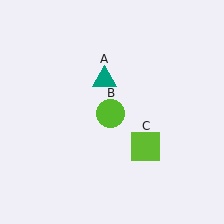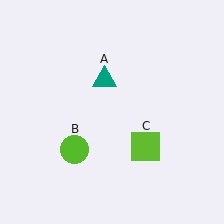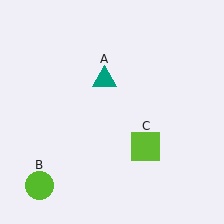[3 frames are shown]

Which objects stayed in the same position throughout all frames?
Teal triangle (object A) and lime square (object C) remained stationary.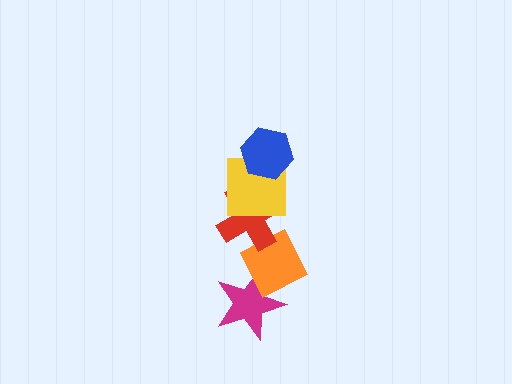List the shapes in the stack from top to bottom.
From top to bottom: the blue hexagon, the yellow square, the red cross, the orange diamond, the magenta star.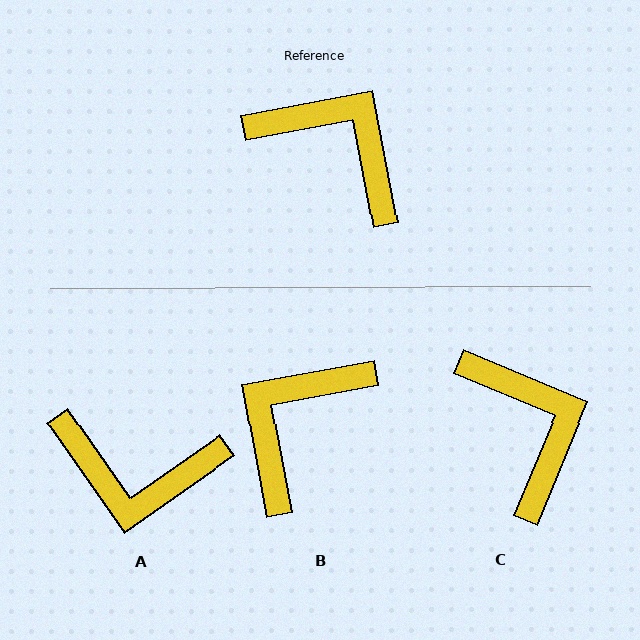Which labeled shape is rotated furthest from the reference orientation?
A, about 156 degrees away.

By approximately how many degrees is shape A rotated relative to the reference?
Approximately 156 degrees clockwise.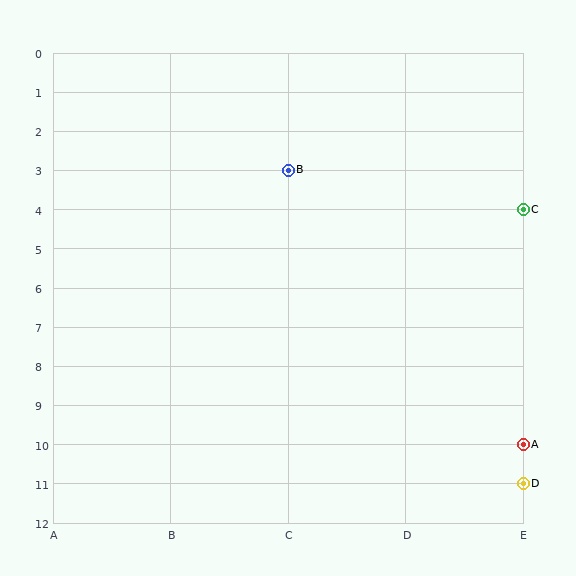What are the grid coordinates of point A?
Point A is at grid coordinates (E, 10).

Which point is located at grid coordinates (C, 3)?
Point B is at (C, 3).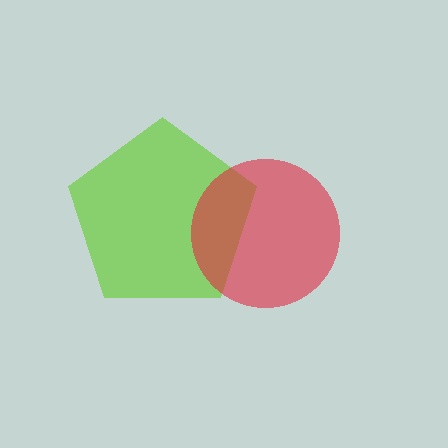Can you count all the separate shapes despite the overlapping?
Yes, there are 2 separate shapes.